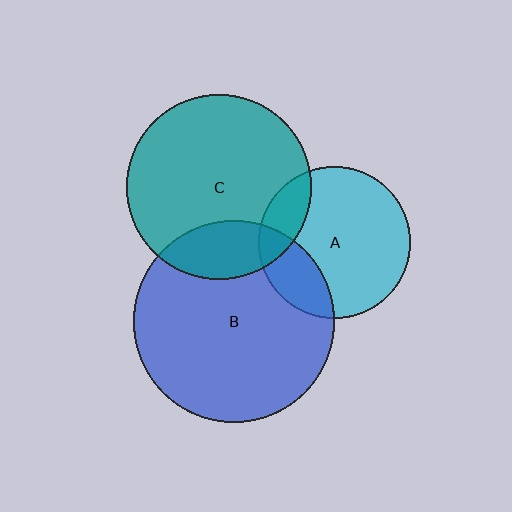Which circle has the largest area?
Circle B (blue).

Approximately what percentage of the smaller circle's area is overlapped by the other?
Approximately 20%.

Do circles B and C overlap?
Yes.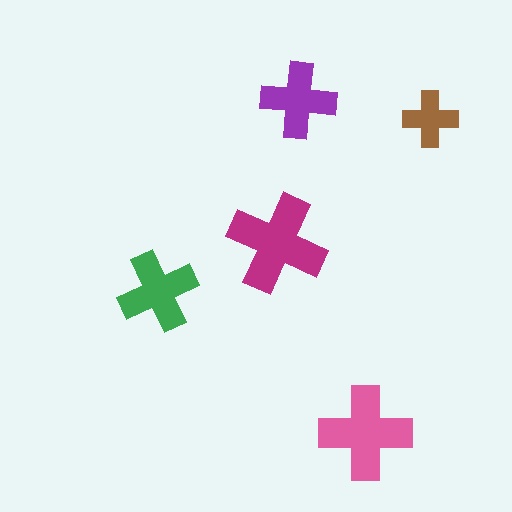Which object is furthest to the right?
The brown cross is rightmost.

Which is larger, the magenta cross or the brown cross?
The magenta one.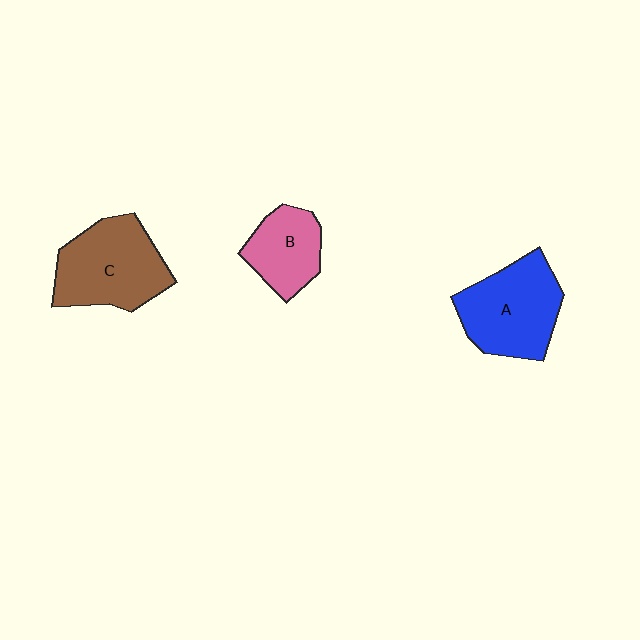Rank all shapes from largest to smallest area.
From largest to smallest: C (brown), A (blue), B (pink).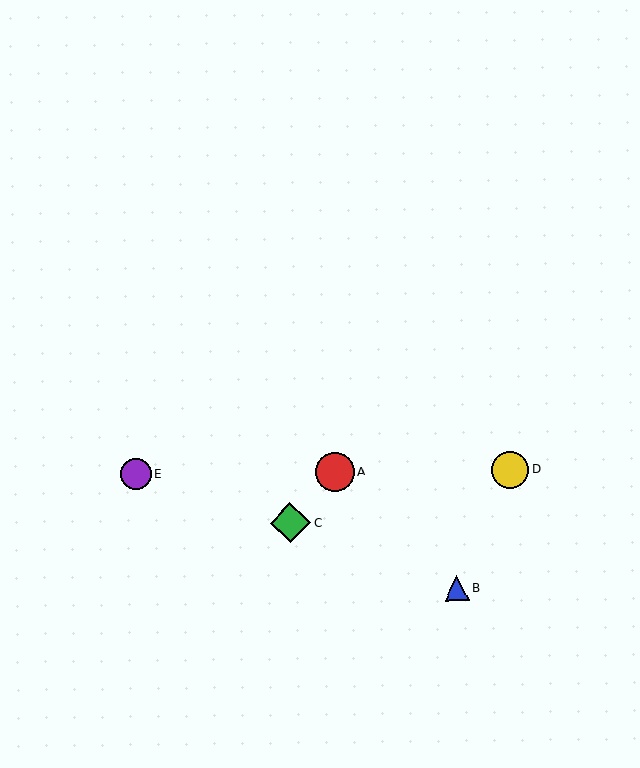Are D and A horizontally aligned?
Yes, both are at y≈470.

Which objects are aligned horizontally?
Objects A, D, E are aligned horizontally.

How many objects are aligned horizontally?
3 objects (A, D, E) are aligned horizontally.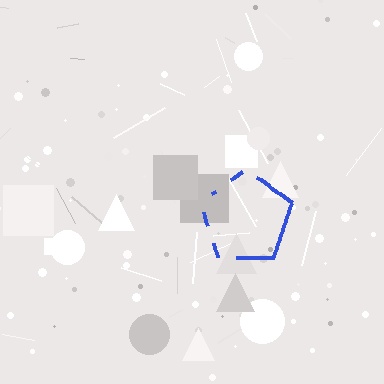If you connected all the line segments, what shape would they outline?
They would outline a pentagon.